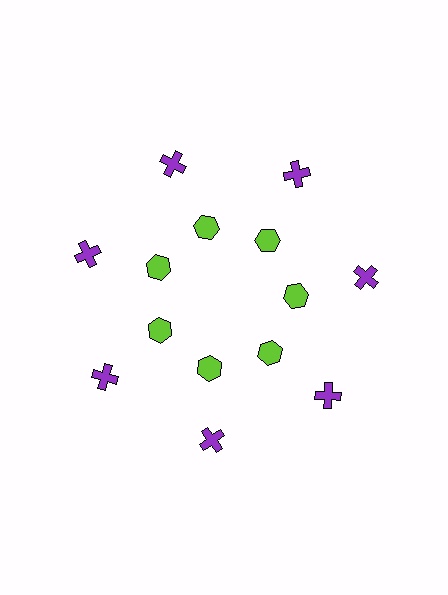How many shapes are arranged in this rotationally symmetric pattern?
There are 14 shapes, arranged in 7 groups of 2.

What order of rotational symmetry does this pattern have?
This pattern has 7-fold rotational symmetry.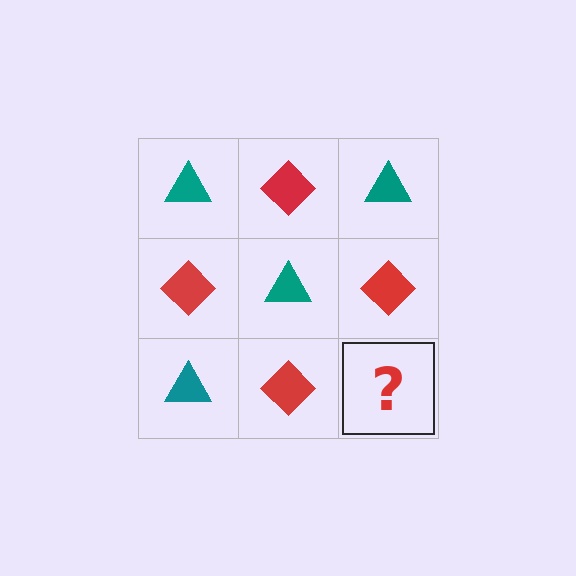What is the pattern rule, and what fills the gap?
The rule is that it alternates teal triangle and red diamond in a checkerboard pattern. The gap should be filled with a teal triangle.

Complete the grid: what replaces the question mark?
The question mark should be replaced with a teal triangle.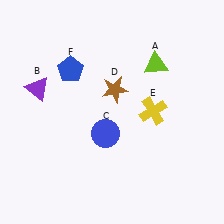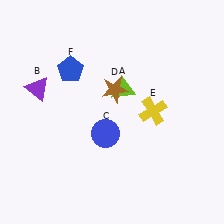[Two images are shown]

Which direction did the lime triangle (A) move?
The lime triangle (A) moved left.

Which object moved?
The lime triangle (A) moved left.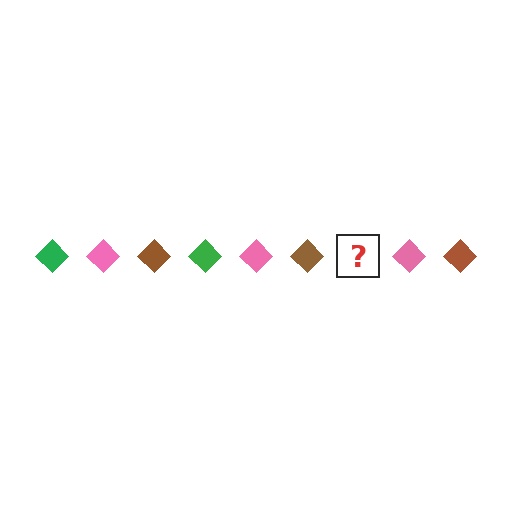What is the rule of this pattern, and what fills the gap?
The rule is that the pattern cycles through green, pink, brown diamonds. The gap should be filled with a green diamond.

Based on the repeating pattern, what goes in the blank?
The blank should be a green diamond.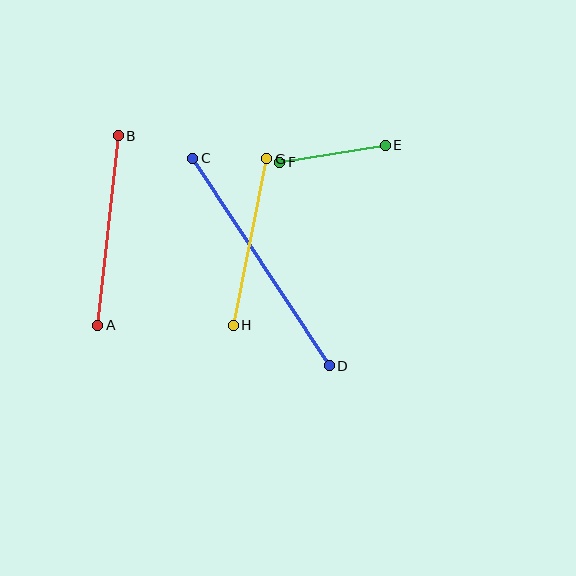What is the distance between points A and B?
The distance is approximately 190 pixels.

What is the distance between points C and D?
The distance is approximately 248 pixels.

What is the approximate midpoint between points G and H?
The midpoint is at approximately (250, 242) pixels.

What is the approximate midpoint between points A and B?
The midpoint is at approximately (108, 231) pixels.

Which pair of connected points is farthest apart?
Points C and D are farthest apart.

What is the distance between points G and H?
The distance is approximately 170 pixels.